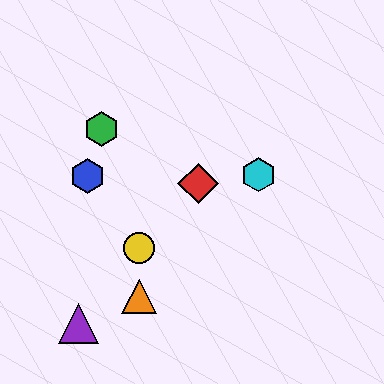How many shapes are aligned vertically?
2 shapes (the yellow circle, the orange triangle) are aligned vertically.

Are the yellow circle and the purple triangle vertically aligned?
No, the yellow circle is at x≈139 and the purple triangle is at x≈78.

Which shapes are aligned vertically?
The yellow circle, the orange triangle are aligned vertically.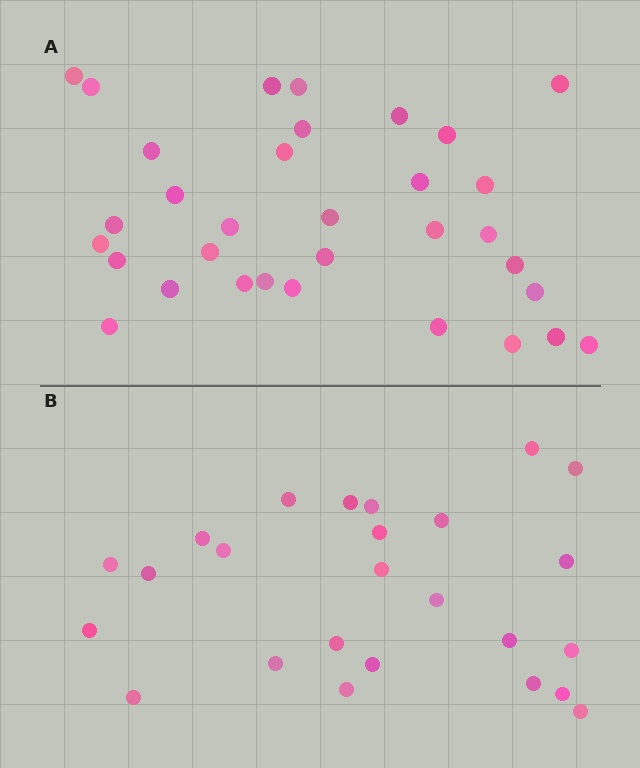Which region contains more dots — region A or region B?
Region A (the top region) has more dots.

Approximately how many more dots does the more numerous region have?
Region A has roughly 8 or so more dots than region B.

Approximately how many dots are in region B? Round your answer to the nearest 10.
About 20 dots. (The exact count is 25, which rounds to 20.)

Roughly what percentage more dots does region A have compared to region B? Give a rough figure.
About 30% more.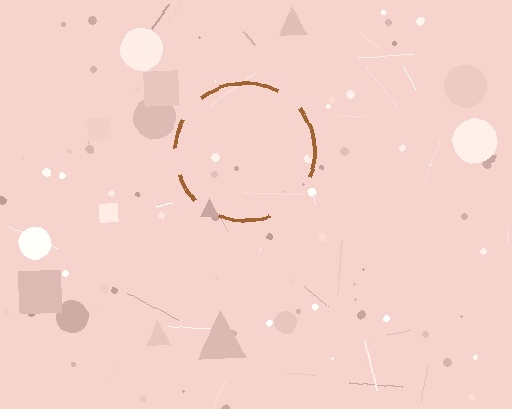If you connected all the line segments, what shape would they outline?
They would outline a circle.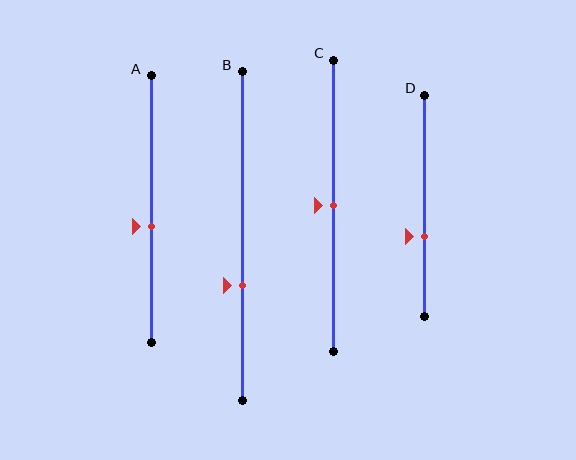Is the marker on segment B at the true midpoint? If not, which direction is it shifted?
No, the marker on segment B is shifted downward by about 15% of the segment length.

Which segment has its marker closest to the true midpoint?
Segment C has its marker closest to the true midpoint.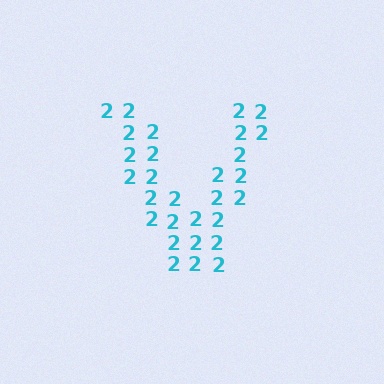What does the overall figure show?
The overall figure shows the letter V.